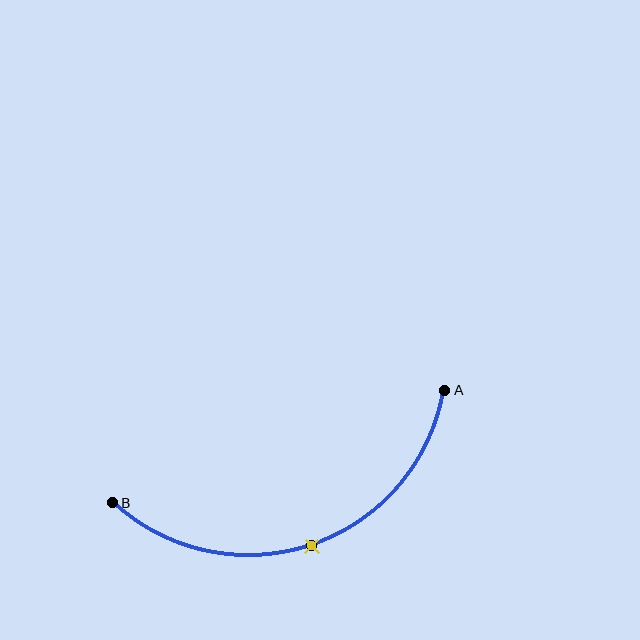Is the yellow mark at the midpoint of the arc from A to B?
Yes. The yellow mark lies on the arc at equal arc-length from both A and B — it is the arc midpoint.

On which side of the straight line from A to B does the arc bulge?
The arc bulges below the straight line connecting A and B.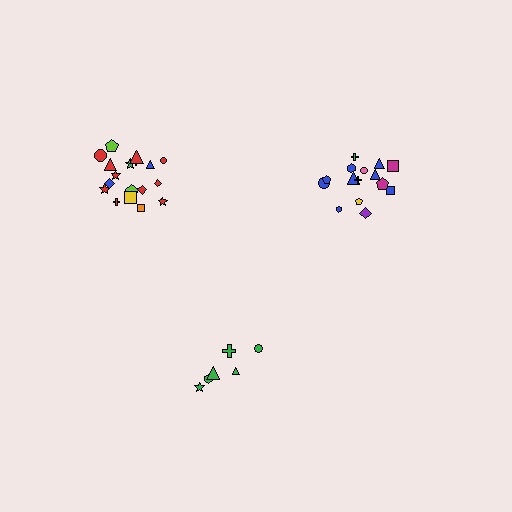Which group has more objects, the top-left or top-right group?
The top-left group.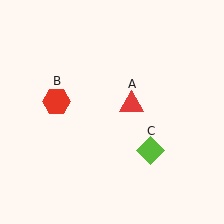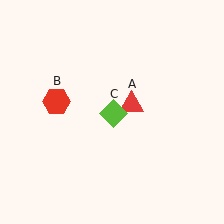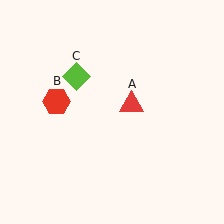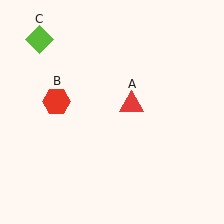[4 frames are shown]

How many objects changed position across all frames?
1 object changed position: lime diamond (object C).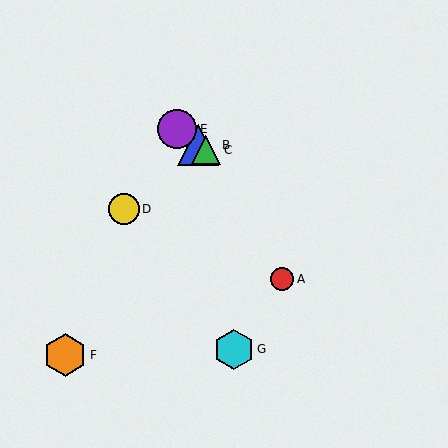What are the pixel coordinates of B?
Object B is at (198, 145).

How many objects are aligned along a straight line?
3 objects (B, C, E) are aligned along a straight line.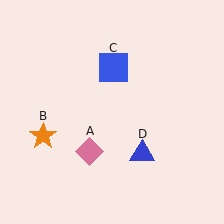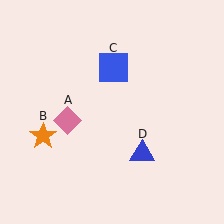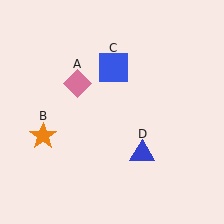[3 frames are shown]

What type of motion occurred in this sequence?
The pink diamond (object A) rotated clockwise around the center of the scene.